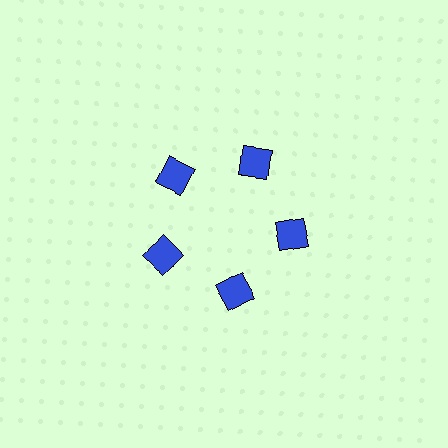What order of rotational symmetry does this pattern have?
This pattern has 5-fold rotational symmetry.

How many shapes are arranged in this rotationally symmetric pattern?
There are 5 shapes, arranged in 5 groups of 1.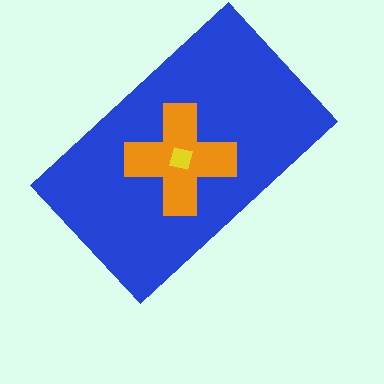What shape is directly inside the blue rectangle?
The orange cross.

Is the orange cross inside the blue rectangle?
Yes.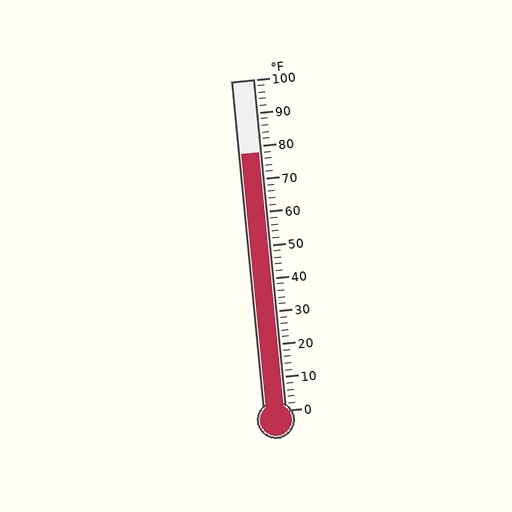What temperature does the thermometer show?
The thermometer shows approximately 78°F.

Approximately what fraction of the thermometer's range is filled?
The thermometer is filled to approximately 80% of its range.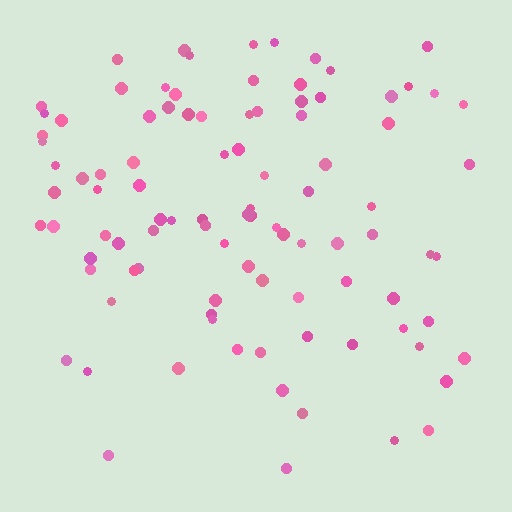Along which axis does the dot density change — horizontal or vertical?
Vertical.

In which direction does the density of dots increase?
From bottom to top, with the top side densest.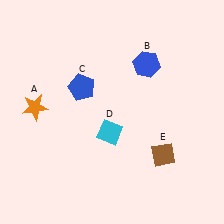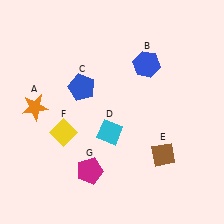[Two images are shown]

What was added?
A yellow diamond (F), a magenta pentagon (G) were added in Image 2.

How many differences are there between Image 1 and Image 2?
There are 2 differences between the two images.